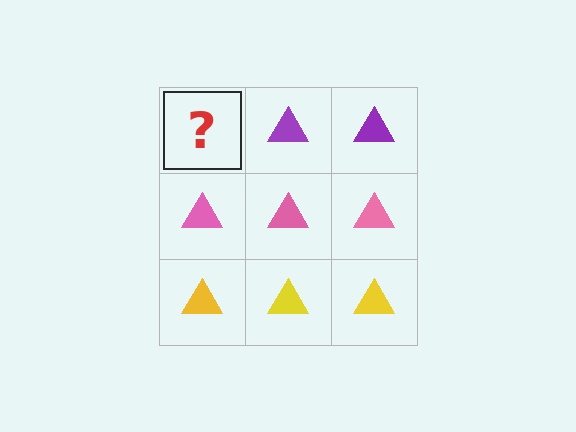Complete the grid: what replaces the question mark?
The question mark should be replaced with a purple triangle.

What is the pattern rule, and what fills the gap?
The rule is that each row has a consistent color. The gap should be filled with a purple triangle.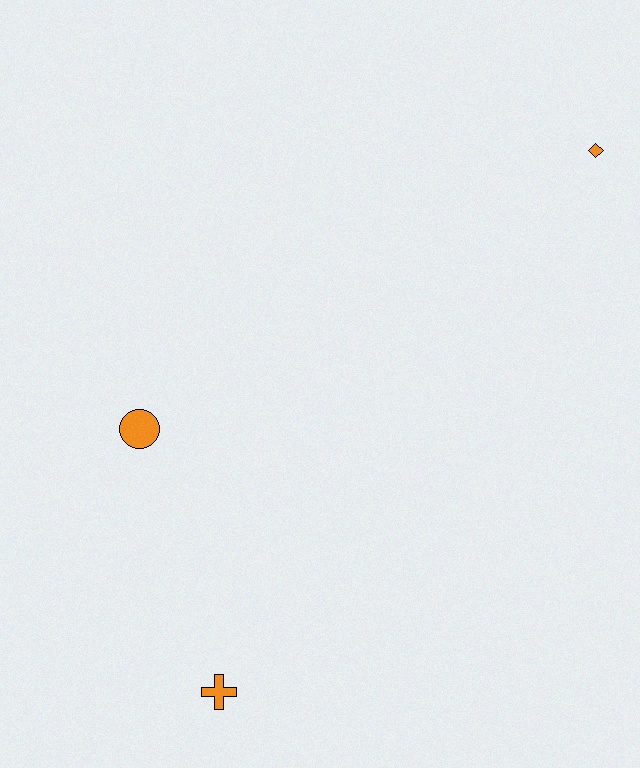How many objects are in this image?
There are 3 objects.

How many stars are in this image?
There are no stars.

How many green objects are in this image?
There are no green objects.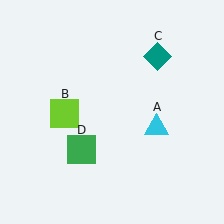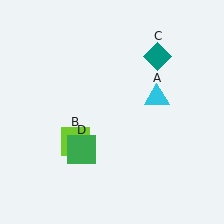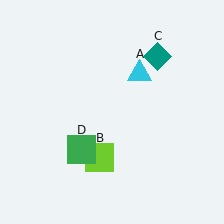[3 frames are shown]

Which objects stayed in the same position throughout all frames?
Teal diamond (object C) and green square (object D) remained stationary.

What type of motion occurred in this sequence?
The cyan triangle (object A), lime square (object B) rotated counterclockwise around the center of the scene.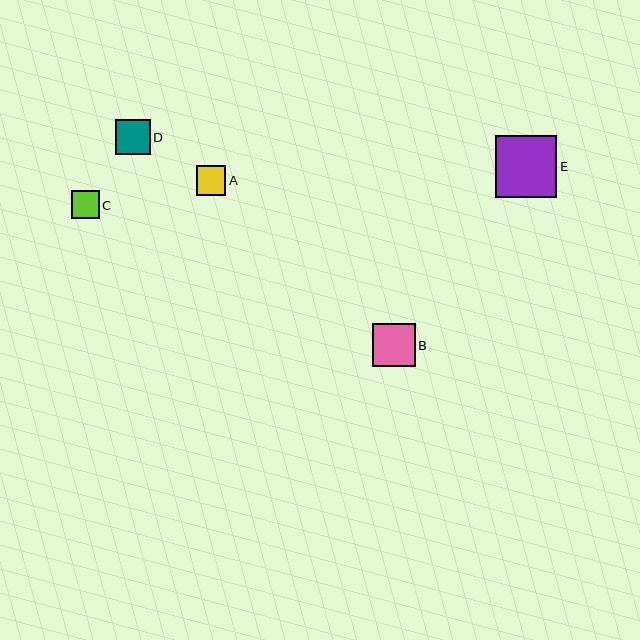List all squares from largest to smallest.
From largest to smallest: E, B, D, A, C.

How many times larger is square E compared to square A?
Square E is approximately 2.1 times the size of square A.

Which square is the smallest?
Square C is the smallest with a size of approximately 28 pixels.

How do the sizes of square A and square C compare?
Square A and square C are approximately the same size.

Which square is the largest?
Square E is the largest with a size of approximately 61 pixels.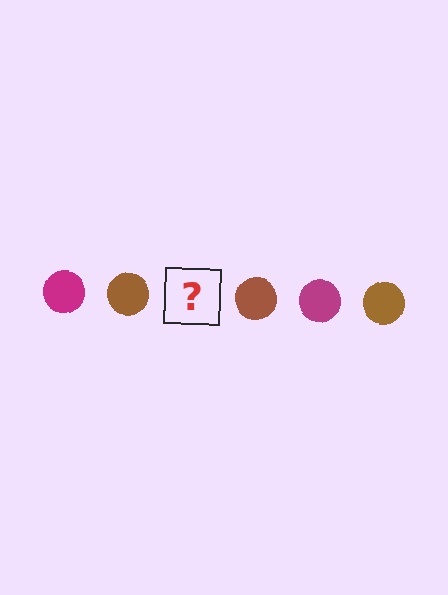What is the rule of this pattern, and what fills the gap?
The rule is that the pattern cycles through magenta, brown circles. The gap should be filled with a magenta circle.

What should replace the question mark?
The question mark should be replaced with a magenta circle.